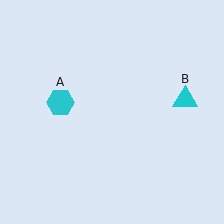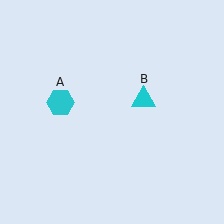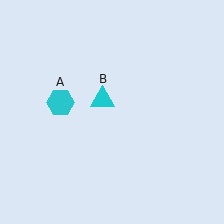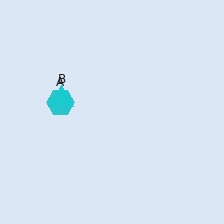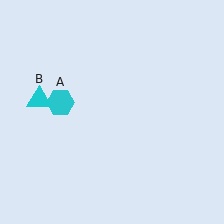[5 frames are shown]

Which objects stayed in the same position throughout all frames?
Cyan hexagon (object A) remained stationary.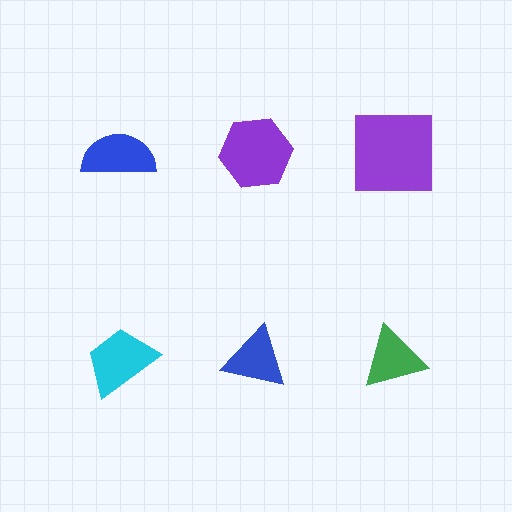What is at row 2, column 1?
A cyan trapezoid.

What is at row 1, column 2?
A purple hexagon.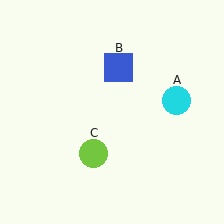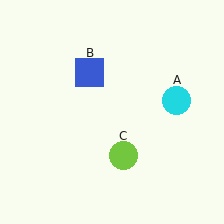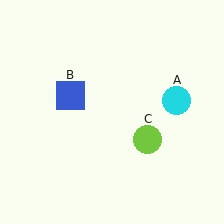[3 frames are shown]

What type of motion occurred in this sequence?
The blue square (object B), lime circle (object C) rotated counterclockwise around the center of the scene.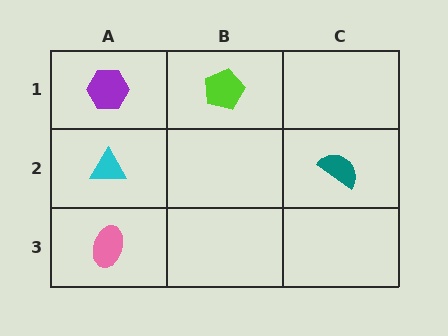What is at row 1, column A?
A purple hexagon.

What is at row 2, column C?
A teal semicircle.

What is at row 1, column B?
A lime pentagon.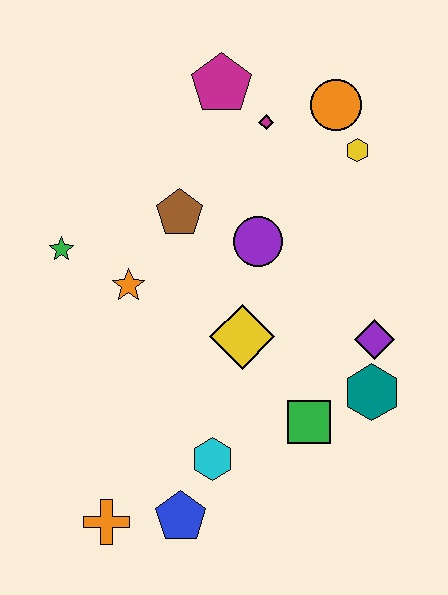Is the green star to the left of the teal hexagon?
Yes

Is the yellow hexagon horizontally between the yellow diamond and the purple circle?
No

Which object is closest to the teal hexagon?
The purple diamond is closest to the teal hexagon.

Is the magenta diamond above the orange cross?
Yes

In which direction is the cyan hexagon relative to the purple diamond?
The cyan hexagon is to the left of the purple diamond.